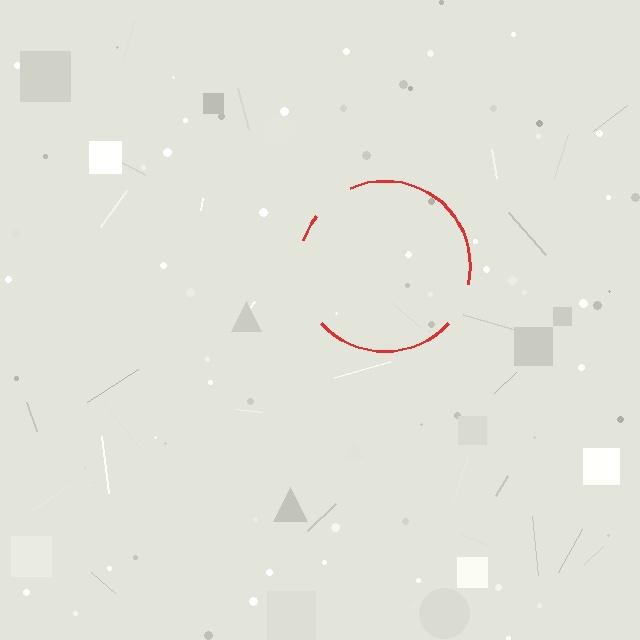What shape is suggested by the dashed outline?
The dashed outline suggests a circle.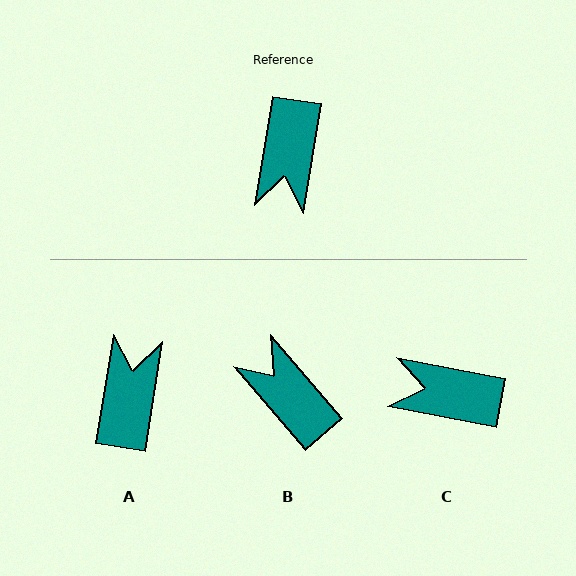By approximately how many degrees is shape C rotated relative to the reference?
Approximately 92 degrees clockwise.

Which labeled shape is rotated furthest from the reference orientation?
A, about 180 degrees away.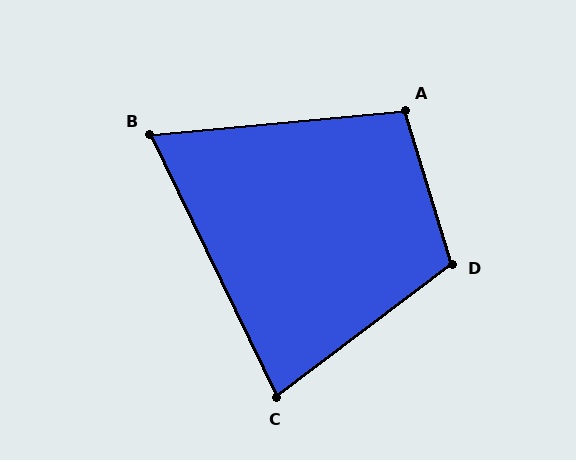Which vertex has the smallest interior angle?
B, at approximately 70 degrees.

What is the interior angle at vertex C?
Approximately 79 degrees (acute).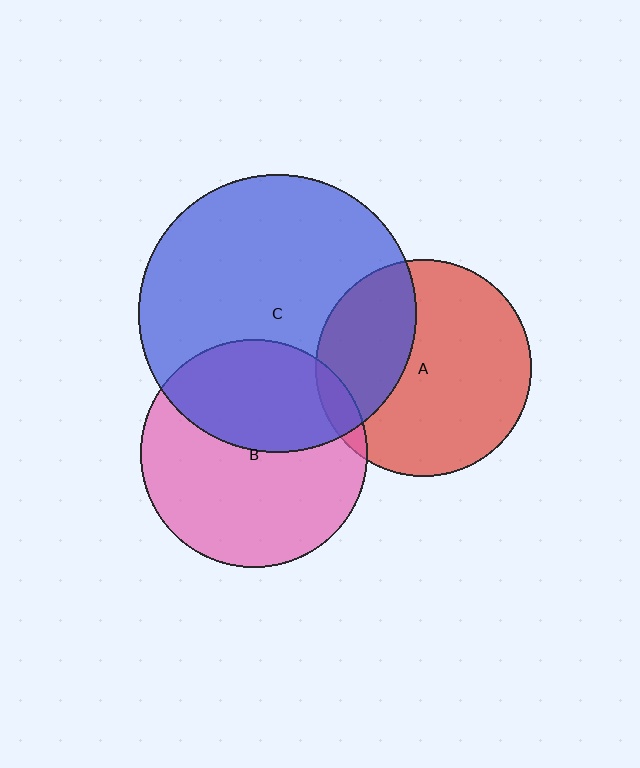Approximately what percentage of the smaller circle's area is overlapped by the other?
Approximately 5%.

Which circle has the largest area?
Circle C (blue).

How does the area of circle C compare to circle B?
Approximately 1.5 times.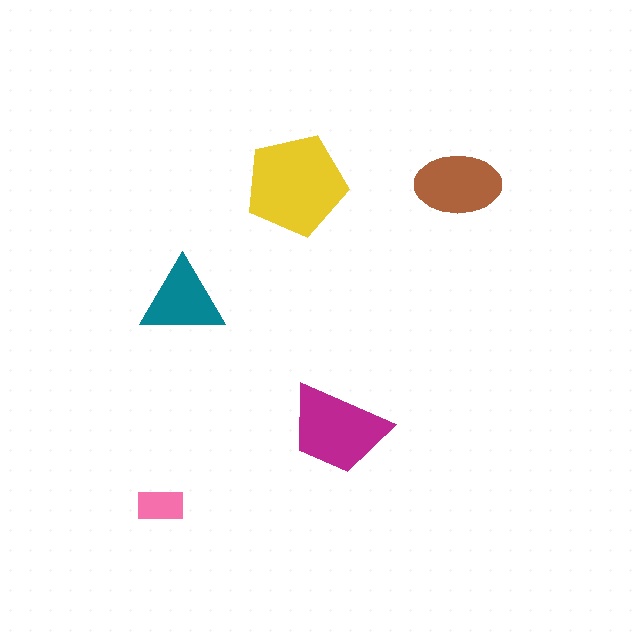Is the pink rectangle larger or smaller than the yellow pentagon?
Smaller.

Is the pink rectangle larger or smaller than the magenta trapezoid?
Smaller.